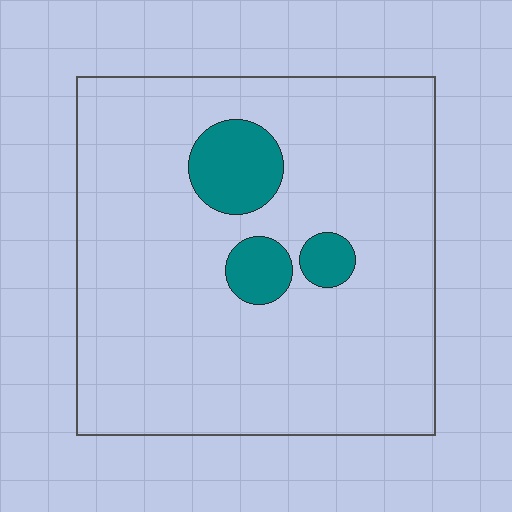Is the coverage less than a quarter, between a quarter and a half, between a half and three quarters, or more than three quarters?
Less than a quarter.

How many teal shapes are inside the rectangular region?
3.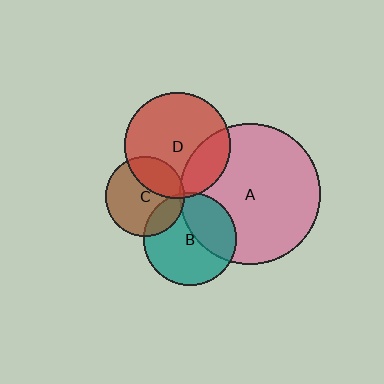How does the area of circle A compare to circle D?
Approximately 1.8 times.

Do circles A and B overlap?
Yes.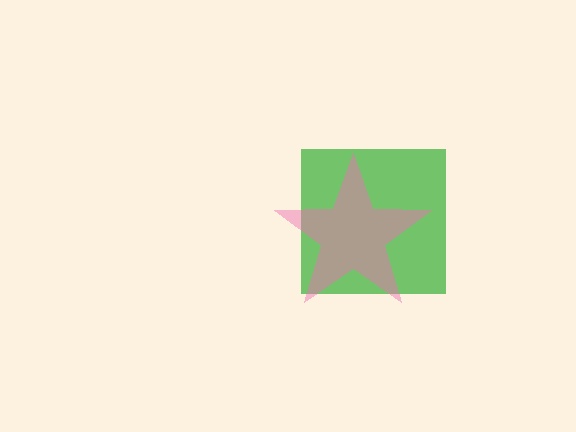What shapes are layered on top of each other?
The layered shapes are: a green square, a pink star.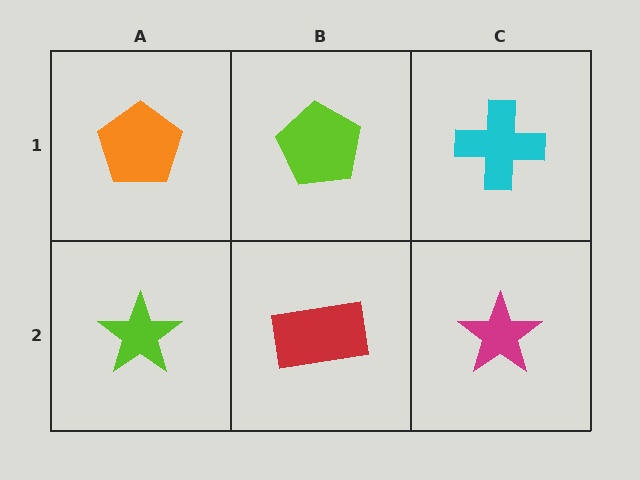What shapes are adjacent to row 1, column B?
A red rectangle (row 2, column B), an orange pentagon (row 1, column A), a cyan cross (row 1, column C).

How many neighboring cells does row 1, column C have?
2.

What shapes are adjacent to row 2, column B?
A lime pentagon (row 1, column B), a lime star (row 2, column A), a magenta star (row 2, column C).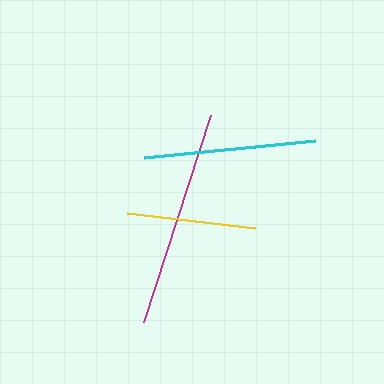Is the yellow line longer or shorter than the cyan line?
The cyan line is longer than the yellow line.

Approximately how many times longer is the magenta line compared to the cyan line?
The magenta line is approximately 1.3 times the length of the cyan line.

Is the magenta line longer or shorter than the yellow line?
The magenta line is longer than the yellow line.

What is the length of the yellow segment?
The yellow segment is approximately 129 pixels long.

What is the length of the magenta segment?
The magenta segment is approximately 217 pixels long.